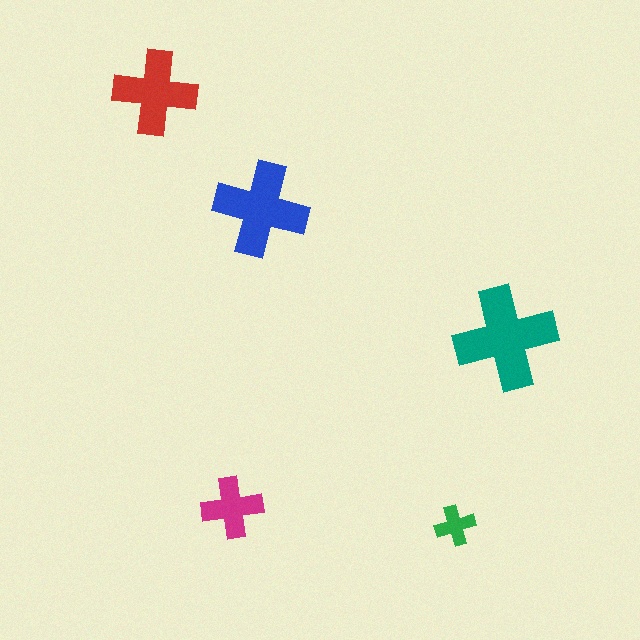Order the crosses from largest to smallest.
the teal one, the blue one, the red one, the magenta one, the green one.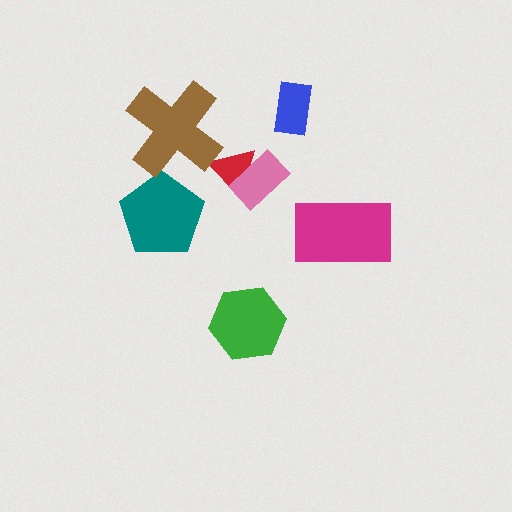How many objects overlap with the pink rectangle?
1 object overlaps with the pink rectangle.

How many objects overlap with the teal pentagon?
0 objects overlap with the teal pentagon.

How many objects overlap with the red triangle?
1 object overlaps with the red triangle.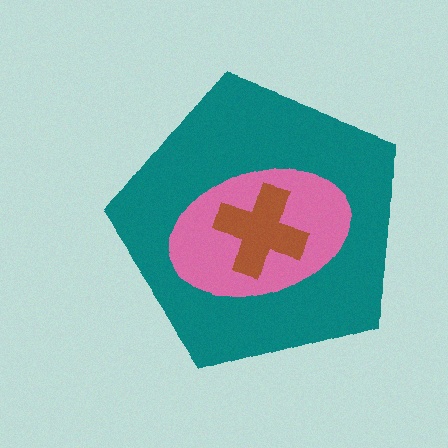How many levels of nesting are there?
3.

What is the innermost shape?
The brown cross.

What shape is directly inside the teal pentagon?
The pink ellipse.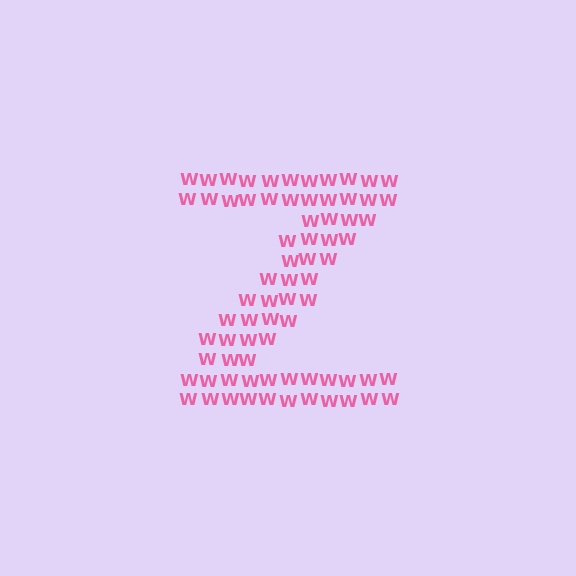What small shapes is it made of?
It is made of small letter W's.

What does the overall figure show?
The overall figure shows the letter Z.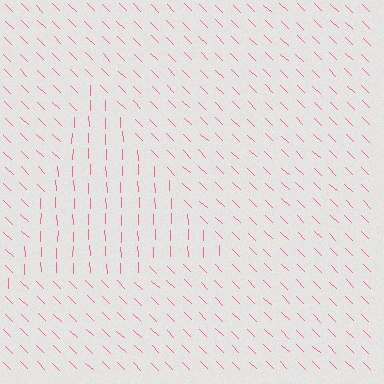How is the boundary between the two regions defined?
The boundary is defined purely by a change in line orientation (approximately 45 degrees difference). All lines are the same color and thickness.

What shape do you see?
I see a triangle.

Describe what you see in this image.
The image is filled with small pink line segments. A triangle region in the image has lines oriented differently from the surrounding lines, creating a visible texture boundary.